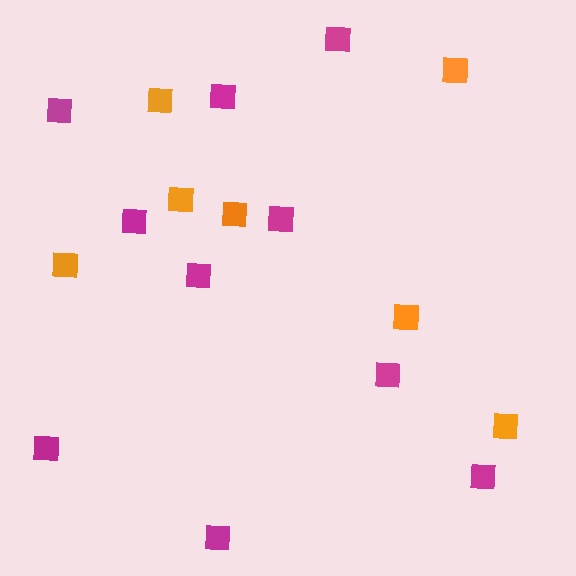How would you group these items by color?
There are 2 groups: one group of magenta squares (10) and one group of orange squares (7).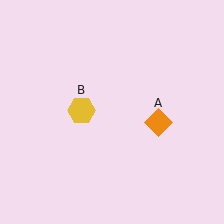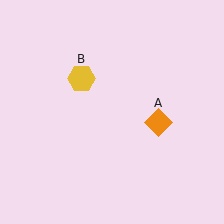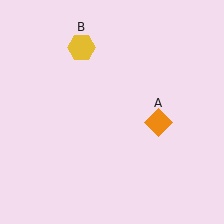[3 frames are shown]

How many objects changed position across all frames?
1 object changed position: yellow hexagon (object B).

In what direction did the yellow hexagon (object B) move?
The yellow hexagon (object B) moved up.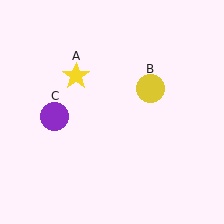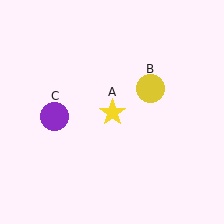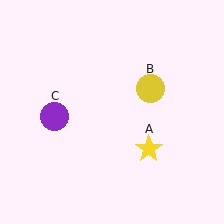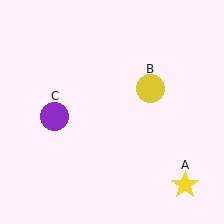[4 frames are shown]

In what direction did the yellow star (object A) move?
The yellow star (object A) moved down and to the right.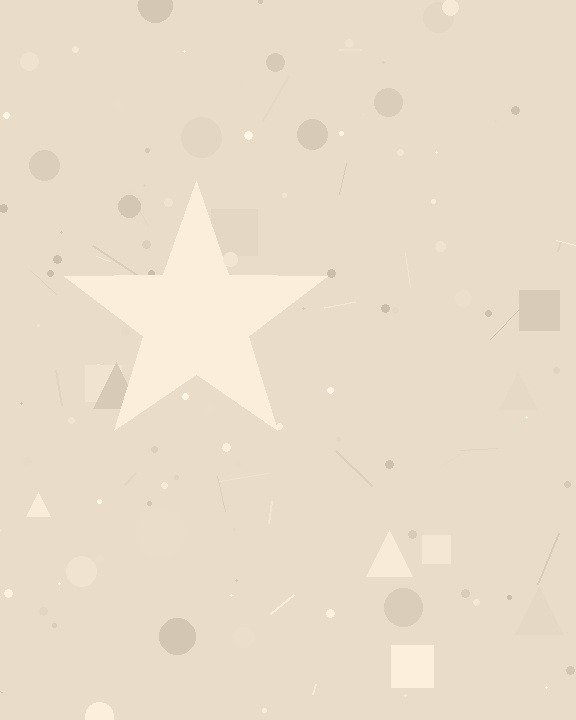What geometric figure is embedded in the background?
A star is embedded in the background.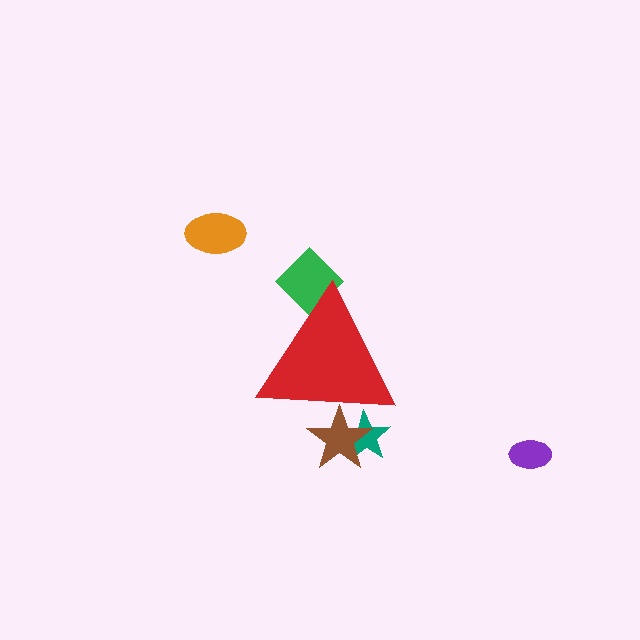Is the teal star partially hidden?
Yes, the teal star is partially hidden behind the red triangle.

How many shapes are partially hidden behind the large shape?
3 shapes are partially hidden.